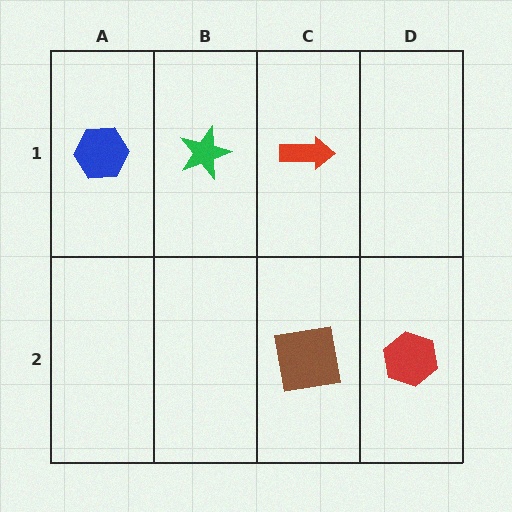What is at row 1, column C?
A red arrow.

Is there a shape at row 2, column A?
No, that cell is empty.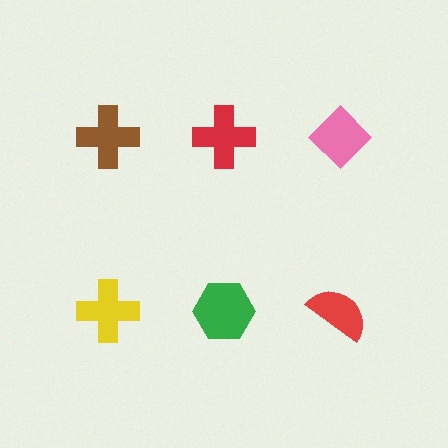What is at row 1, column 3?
A pink diamond.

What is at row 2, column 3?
A red semicircle.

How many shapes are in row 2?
3 shapes.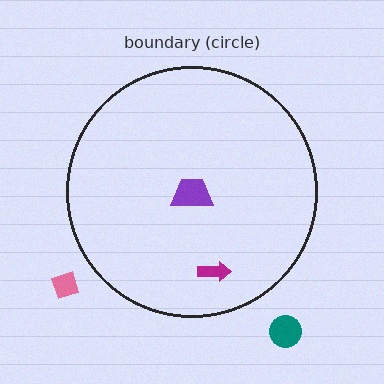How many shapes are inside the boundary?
2 inside, 2 outside.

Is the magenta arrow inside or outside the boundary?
Inside.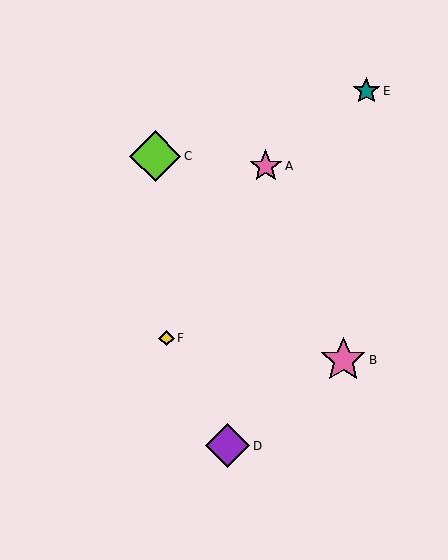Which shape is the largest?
The lime diamond (labeled C) is the largest.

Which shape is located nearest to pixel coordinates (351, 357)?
The pink star (labeled B) at (343, 360) is nearest to that location.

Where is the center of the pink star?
The center of the pink star is at (266, 166).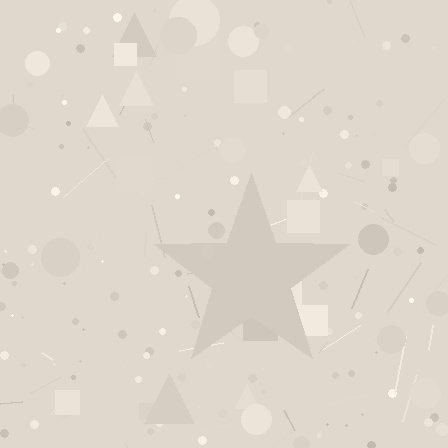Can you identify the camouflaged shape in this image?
The camouflaged shape is a star.